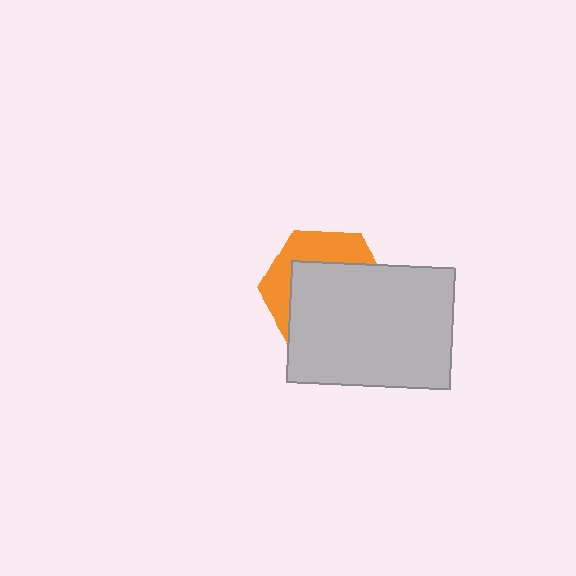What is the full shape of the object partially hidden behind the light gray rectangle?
The partially hidden object is an orange hexagon.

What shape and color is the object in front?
The object in front is a light gray rectangle.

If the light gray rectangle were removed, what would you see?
You would see the complete orange hexagon.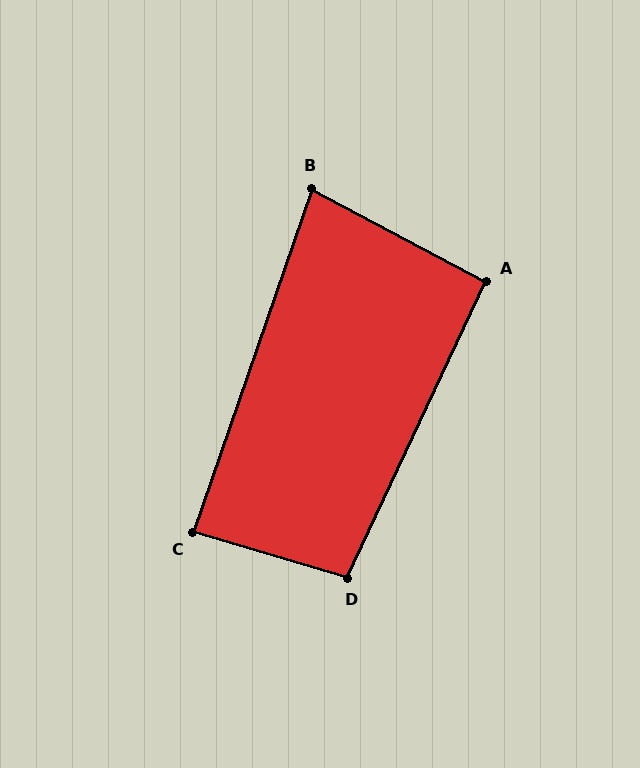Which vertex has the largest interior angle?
D, at approximately 99 degrees.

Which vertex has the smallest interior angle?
B, at approximately 81 degrees.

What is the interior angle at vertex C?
Approximately 87 degrees (approximately right).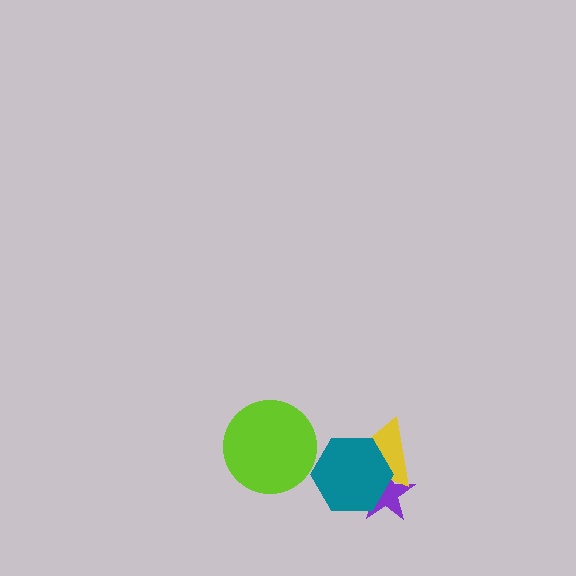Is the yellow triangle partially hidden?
Yes, it is partially covered by another shape.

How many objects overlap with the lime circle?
0 objects overlap with the lime circle.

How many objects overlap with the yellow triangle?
2 objects overlap with the yellow triangle.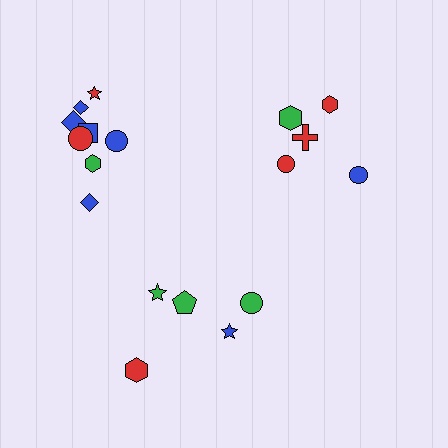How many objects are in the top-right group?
There are 5 objects.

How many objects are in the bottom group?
There are 5 objects.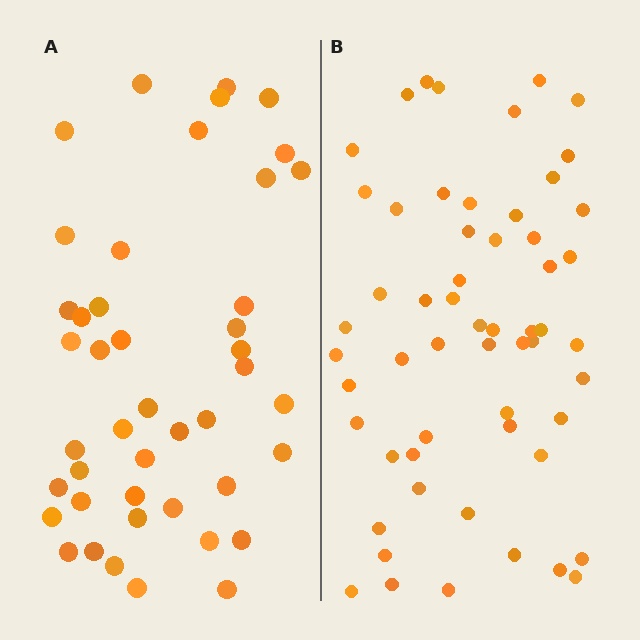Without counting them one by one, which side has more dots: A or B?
Region B (the right region) has more dots.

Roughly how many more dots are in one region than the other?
Region B has approximately 15 more dots than region A.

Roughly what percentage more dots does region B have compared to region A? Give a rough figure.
About 30% more.